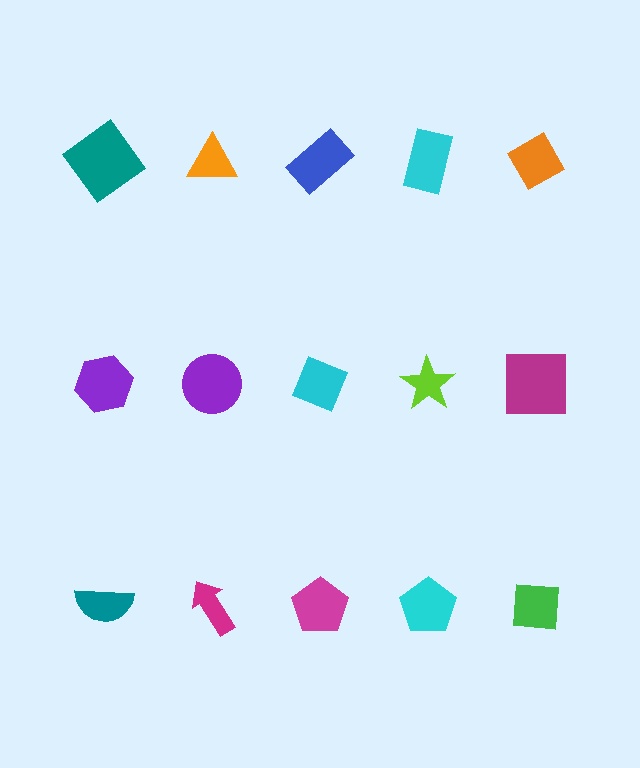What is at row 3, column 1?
A teal semicircle.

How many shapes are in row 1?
5 shapes.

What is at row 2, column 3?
A cyan diamond.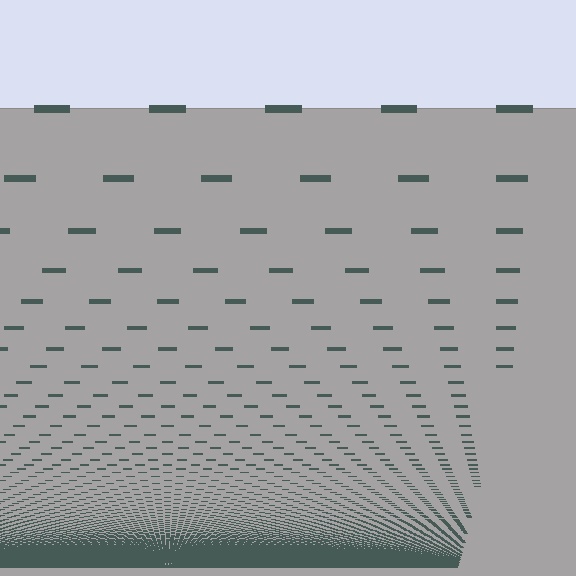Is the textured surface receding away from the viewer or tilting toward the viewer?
The surface appears to tilt toward the viewer. Texture elements get larger and sparser toward the top.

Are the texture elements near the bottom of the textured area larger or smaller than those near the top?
Smaller. The gradient is inverted — elements near the bottom are smaller and denser.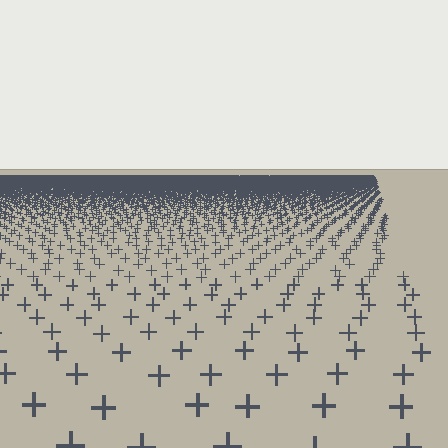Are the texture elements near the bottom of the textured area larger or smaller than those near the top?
Larger. Near the bottom, elements are closer to the viewer and appear at a bigger on-screen size.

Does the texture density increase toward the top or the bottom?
Density increases toward the top.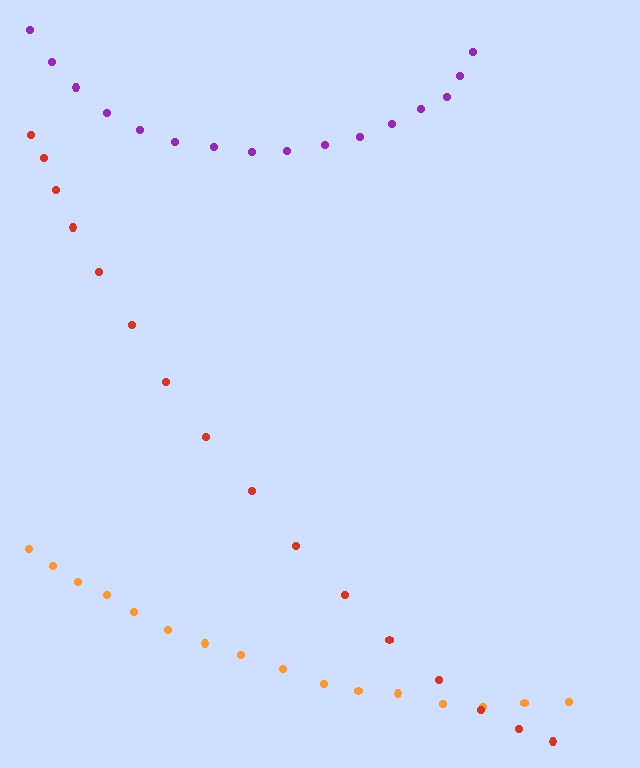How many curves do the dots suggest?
There are 3 distinct paths.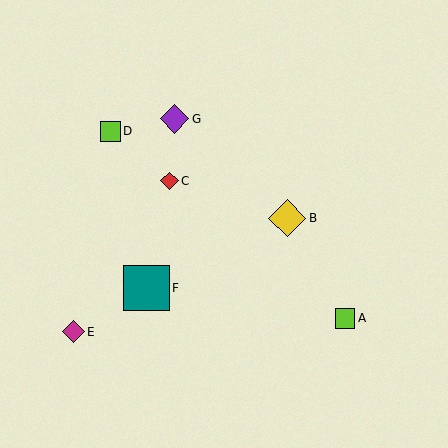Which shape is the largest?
The teal square (labeled F) is the largest.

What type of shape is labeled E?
Shape E is a magenta diamond.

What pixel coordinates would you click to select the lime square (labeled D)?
Click at (110, 131) to select the lime square D.